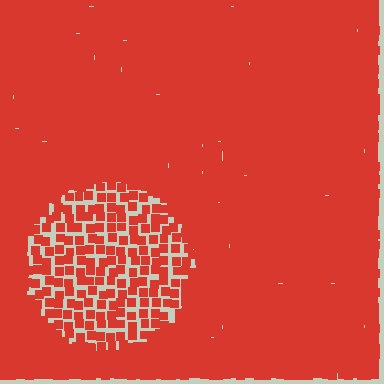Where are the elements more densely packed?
The elements are more densely packed outside the circle boundary.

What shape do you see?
I see a circle.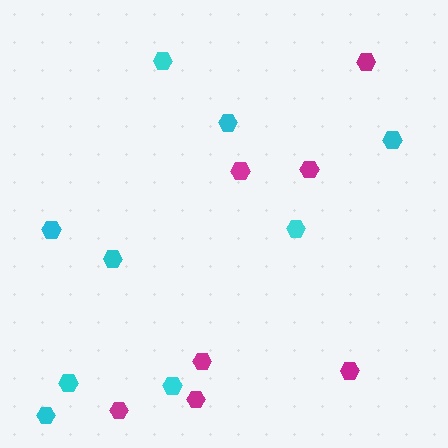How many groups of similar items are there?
There are 2 groups: one group of magenta hexagons (7) and one group of cyan hexagons (9).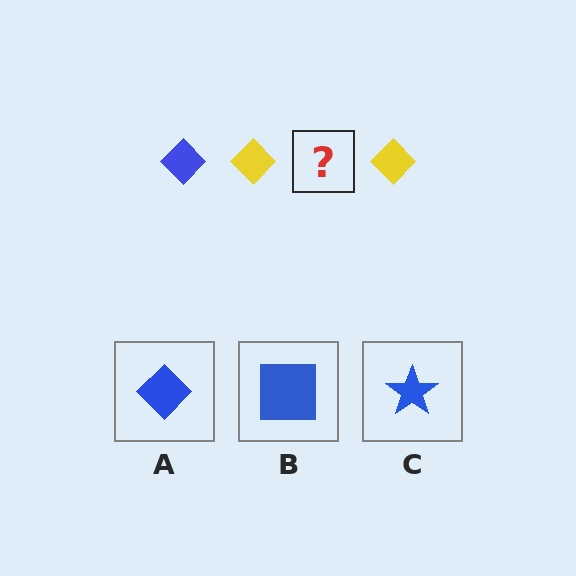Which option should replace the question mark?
Option A.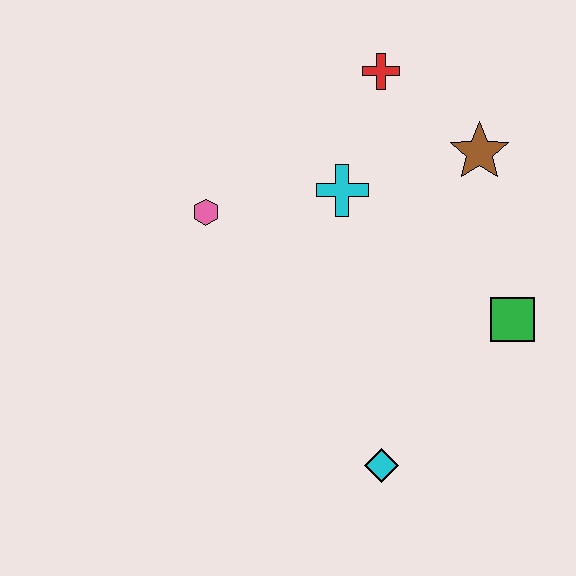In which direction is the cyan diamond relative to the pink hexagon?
The cyan diamond is below the pink hexagon.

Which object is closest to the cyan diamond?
The green square is closest to the cyan diamond.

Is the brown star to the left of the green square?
Yes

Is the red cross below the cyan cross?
No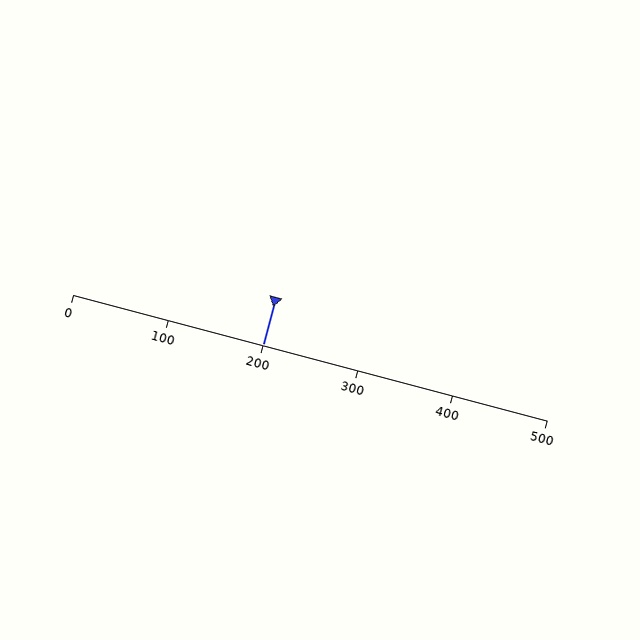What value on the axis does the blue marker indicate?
The marker indicates approximately 200.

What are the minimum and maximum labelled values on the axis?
The axis runs from 0 to 500.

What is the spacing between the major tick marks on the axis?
The major ticks are spaced 100 apart.